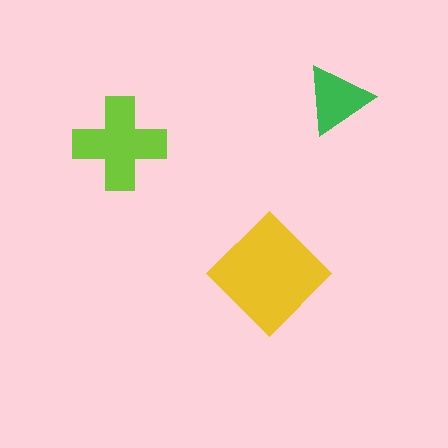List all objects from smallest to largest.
The green triangle, the lime cross, the yellow diamond.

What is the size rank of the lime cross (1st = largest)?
2nd.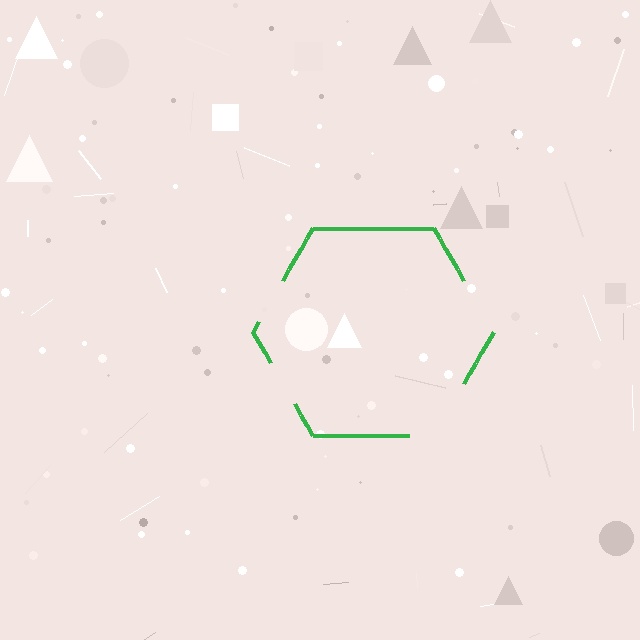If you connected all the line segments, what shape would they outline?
They would outline a hexagon.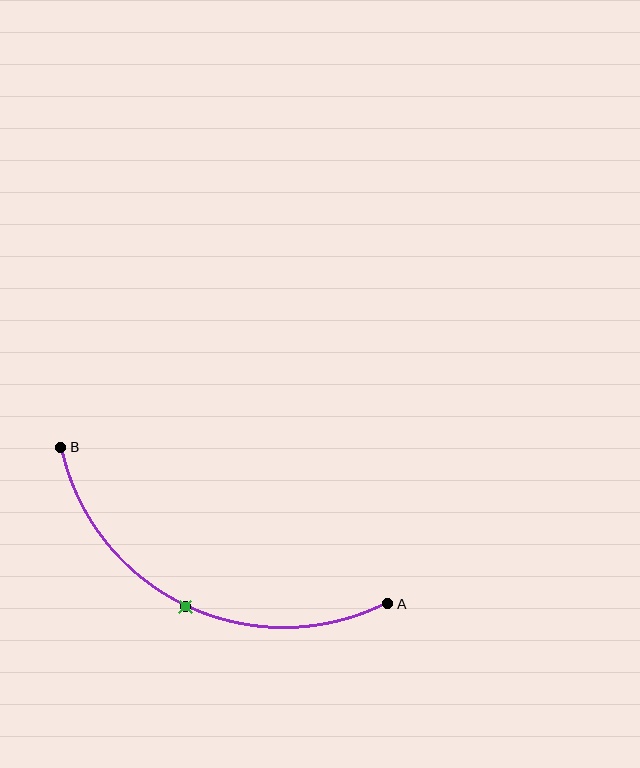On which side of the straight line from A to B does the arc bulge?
The arc bulges below the straight line connecting A and B.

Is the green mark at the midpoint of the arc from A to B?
Yes. The green mark lies on the arc at equal arc-length from both A and B — it is the arc midpoint.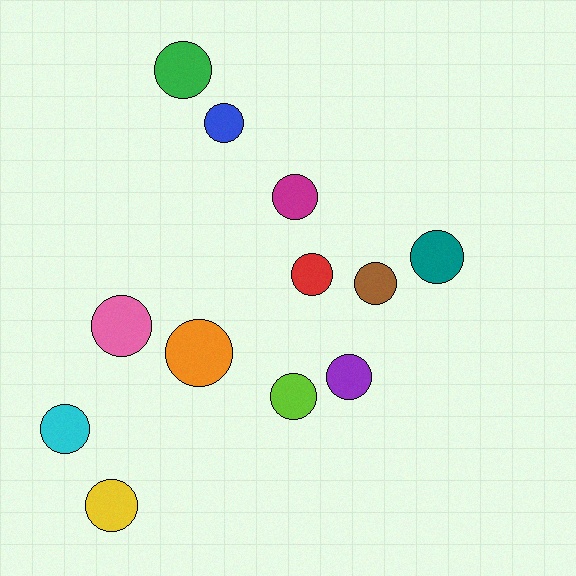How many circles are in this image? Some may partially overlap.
There are 12 circles.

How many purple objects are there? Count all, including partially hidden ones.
There is 1 purple object.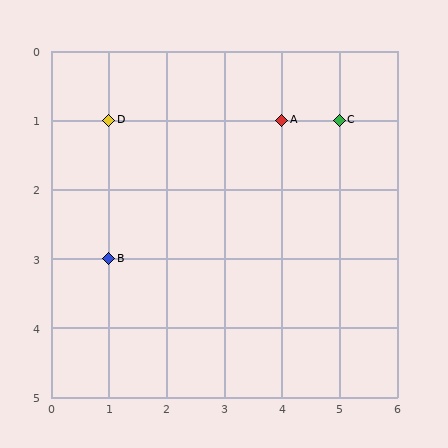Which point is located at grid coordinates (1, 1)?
Point D is at (1, 1).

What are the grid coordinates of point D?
Point D is at grid coordinates (1, 1).